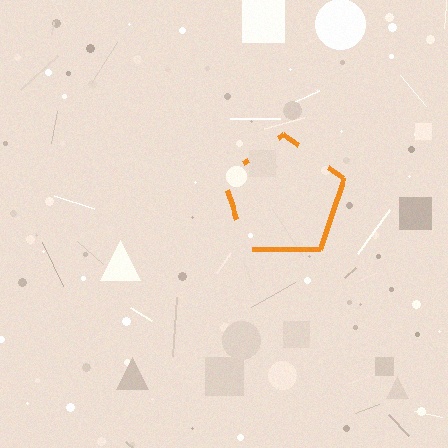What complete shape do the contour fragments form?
The contour fragments form a pentagon.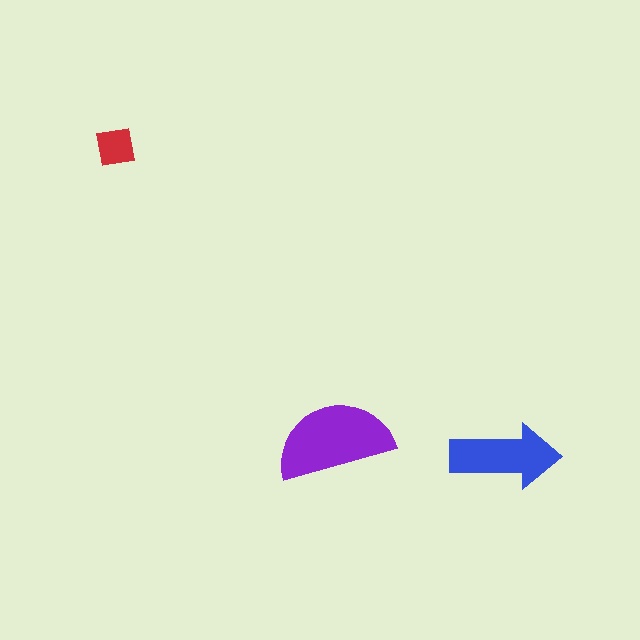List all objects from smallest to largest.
The red square, the blue arrow, the purple semicircle.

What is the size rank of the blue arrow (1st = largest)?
2nd.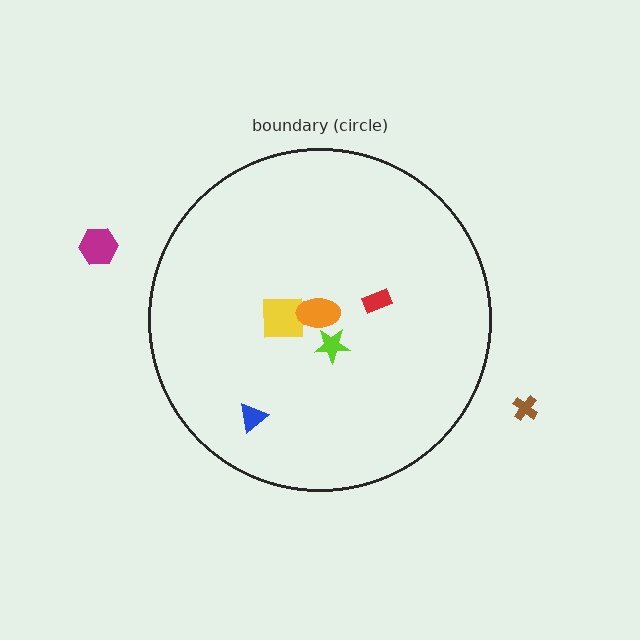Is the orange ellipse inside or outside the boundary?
Inside.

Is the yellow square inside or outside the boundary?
Inside.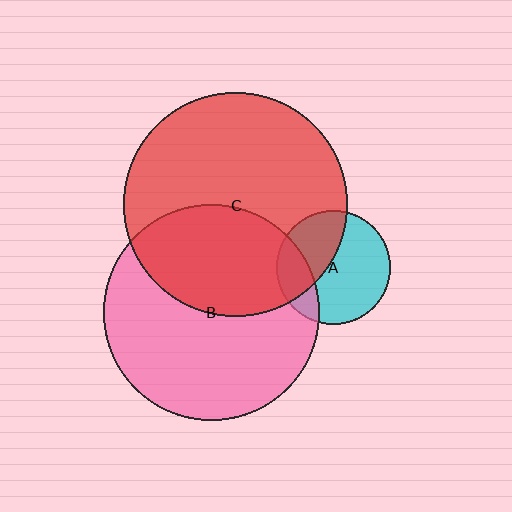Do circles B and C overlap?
Yes.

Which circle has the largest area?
Circle C (red).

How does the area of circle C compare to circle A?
Approximately 3.9 times.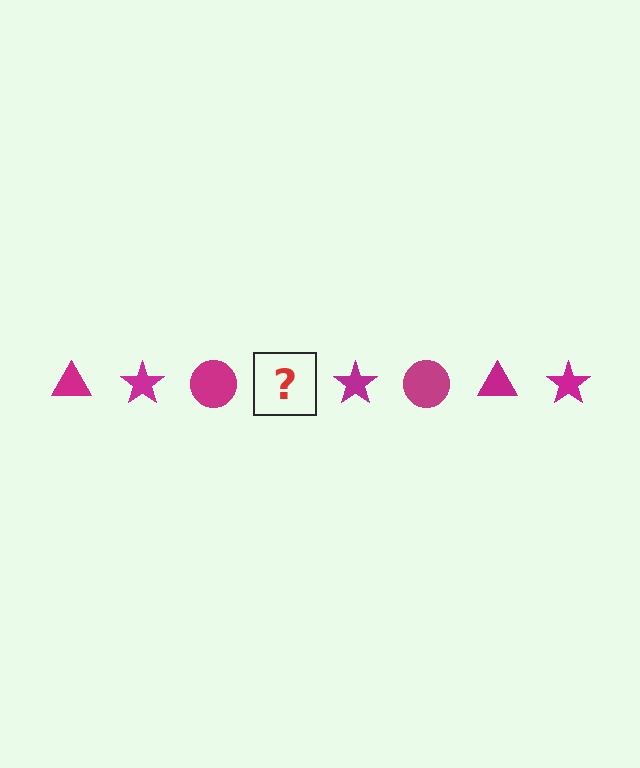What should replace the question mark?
The question mark should be replaced with a magenta triangle.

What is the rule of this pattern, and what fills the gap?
The rule is that the pattern cycles through triangle, star, circle shapes in magenta. The gap should be filled with a magenta triangle.